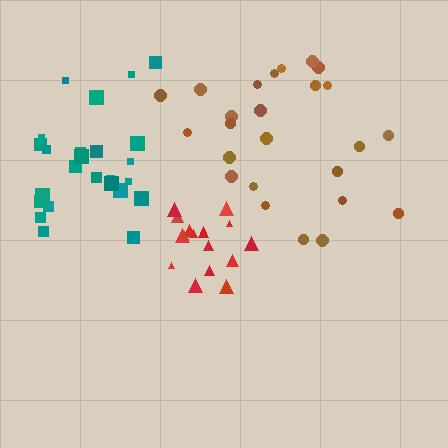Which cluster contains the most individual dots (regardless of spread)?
Teal (25).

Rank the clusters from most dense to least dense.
red, teal, brown.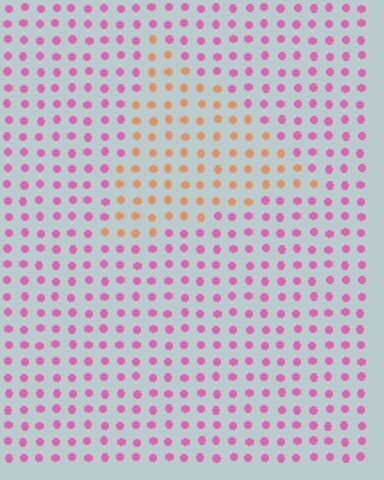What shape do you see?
I see a triangle.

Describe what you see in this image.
The image is filled with small pink elements in a uniform arrangement. A triangle-shaped region is visible where the elements are tinted to a slightly different hue, forming a subtle color boundary.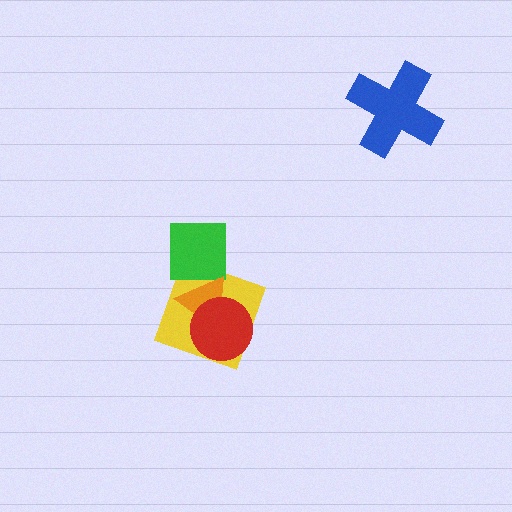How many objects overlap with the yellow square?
3 objects overlap with the yellow square.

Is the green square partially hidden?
Yes, it is partially covered by another shape.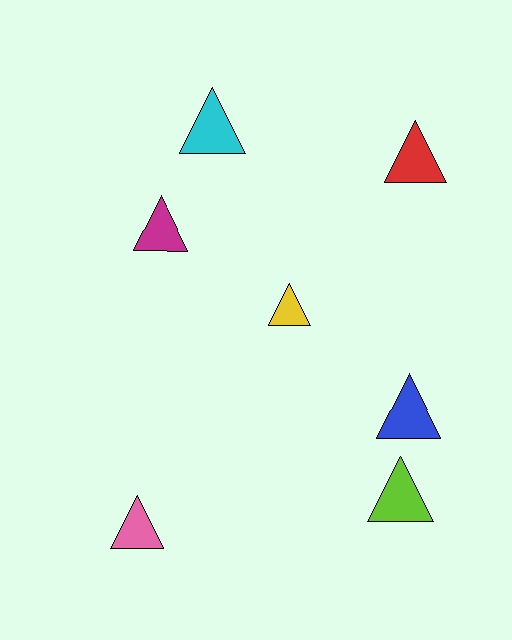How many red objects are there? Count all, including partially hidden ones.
There is 1 red object.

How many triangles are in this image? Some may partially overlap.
There are 7 triangles.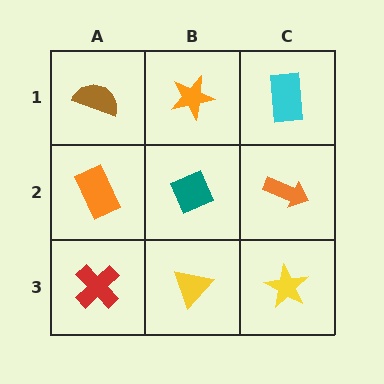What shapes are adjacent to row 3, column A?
An orange rectangle (row 2, column A), a yellow triangle (row 3, column B).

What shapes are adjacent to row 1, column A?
An orange rectangle (row 2, column A), an orange star (row 1, column B).